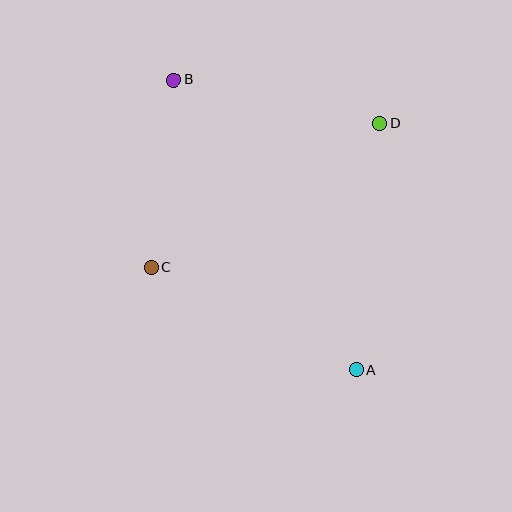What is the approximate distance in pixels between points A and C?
The distance between A and C is approximately 229 pixels.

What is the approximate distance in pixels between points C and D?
The distance between C and D is approximately 270 pixels.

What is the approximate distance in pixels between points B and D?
The distance between B and D is approximately 211 pixels.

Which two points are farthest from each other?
Points A and B are farthest from each other.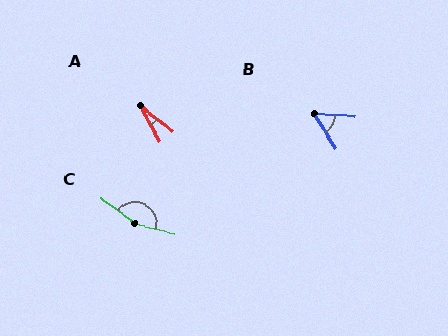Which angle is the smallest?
A, at approximately 23 degrees.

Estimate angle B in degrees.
Approximately 53 degrees.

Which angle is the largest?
C, at approximately 157 degrees.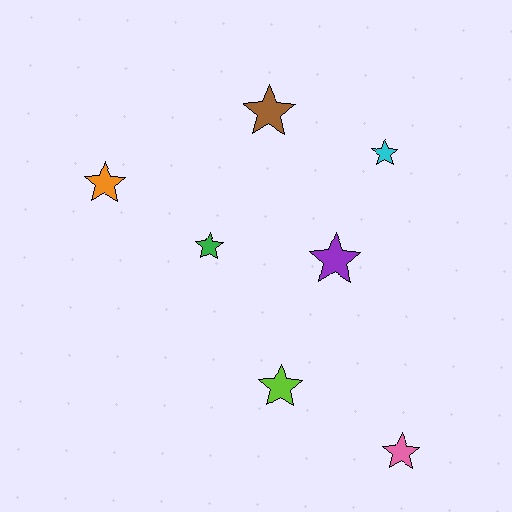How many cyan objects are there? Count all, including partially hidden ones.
There is 1 cyan object.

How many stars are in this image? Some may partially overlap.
There are 7 stars.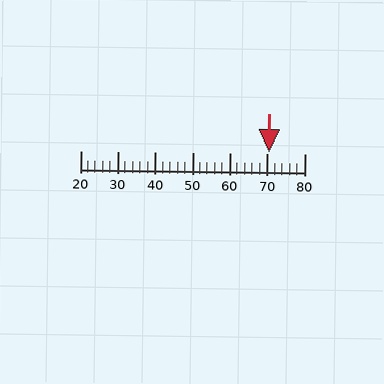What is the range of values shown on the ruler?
The ruler shows values from 20 to 80.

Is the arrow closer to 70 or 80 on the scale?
The arrow is closer to 70.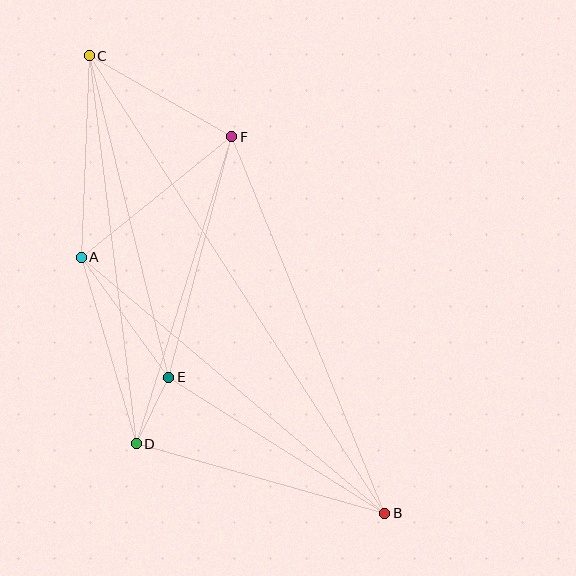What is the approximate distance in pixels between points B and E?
The distance between B and E is approximately 255 pixels.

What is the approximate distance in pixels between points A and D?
The distance between A and D is approximately 194 pixels.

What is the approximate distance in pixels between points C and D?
The distance between C and D is approximately 391 pixels.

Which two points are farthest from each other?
Points B and C are farthest from each other.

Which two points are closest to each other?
Points D and E are closest to each other.